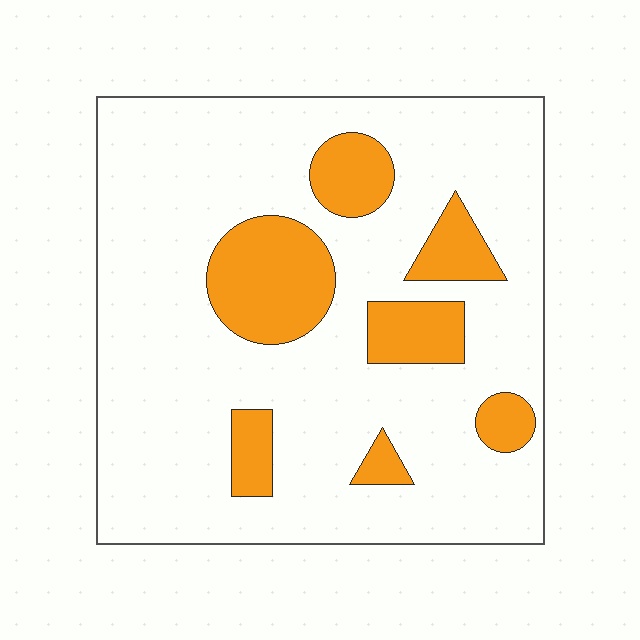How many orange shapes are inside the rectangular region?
7.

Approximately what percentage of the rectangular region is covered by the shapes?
Approximately 20%.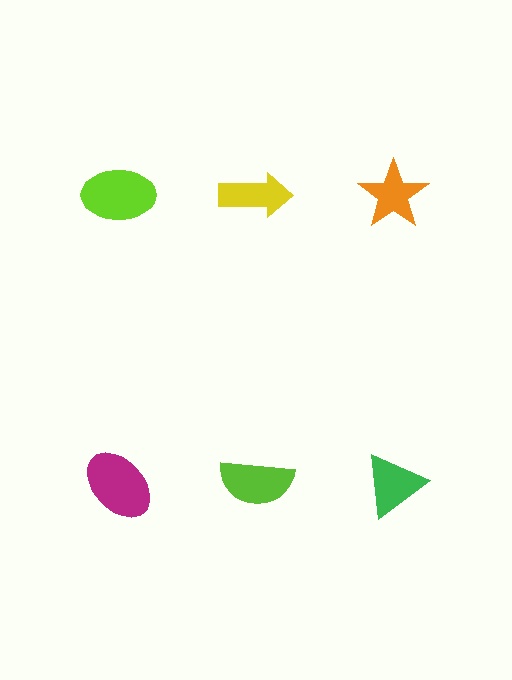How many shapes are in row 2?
3 shapes.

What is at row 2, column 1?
A magenta ellipse.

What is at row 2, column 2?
A lime semicircle.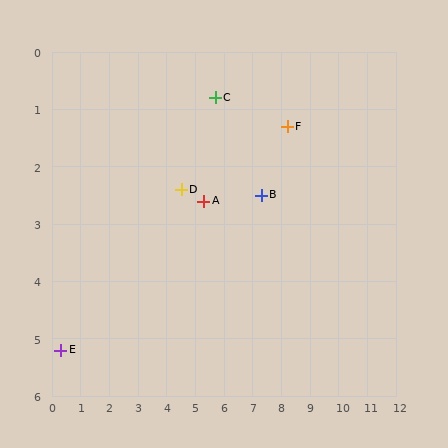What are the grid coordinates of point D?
Point D is at approximately (4.5, 2.4).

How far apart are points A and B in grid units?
Points A and B are about 2.0 grid units apart.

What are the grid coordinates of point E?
Point E is at approximately (0.3, 5.2).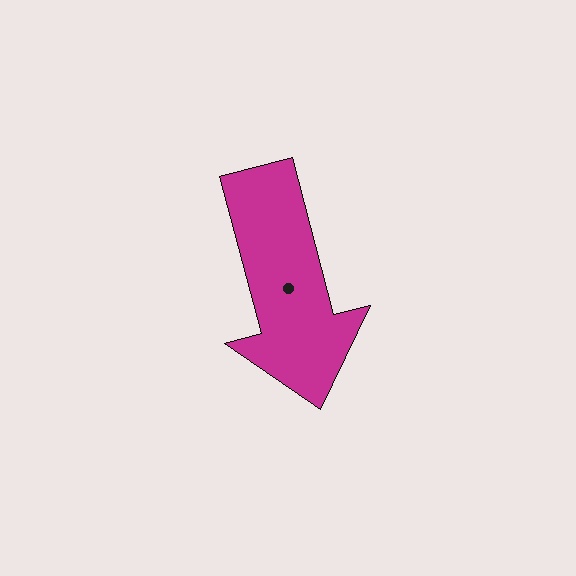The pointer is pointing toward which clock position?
Roughly 6 o'clock.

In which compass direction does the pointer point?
South.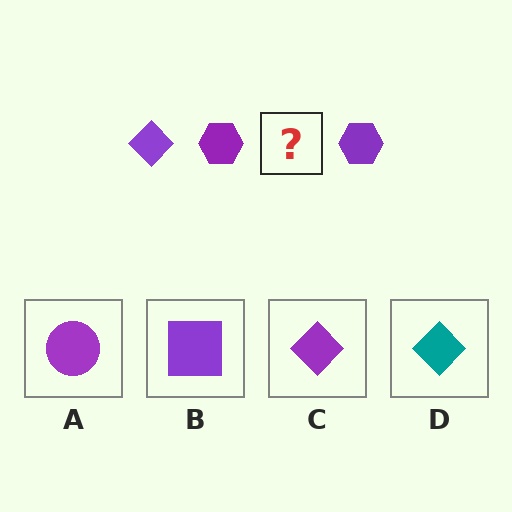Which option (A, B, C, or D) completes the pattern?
C.